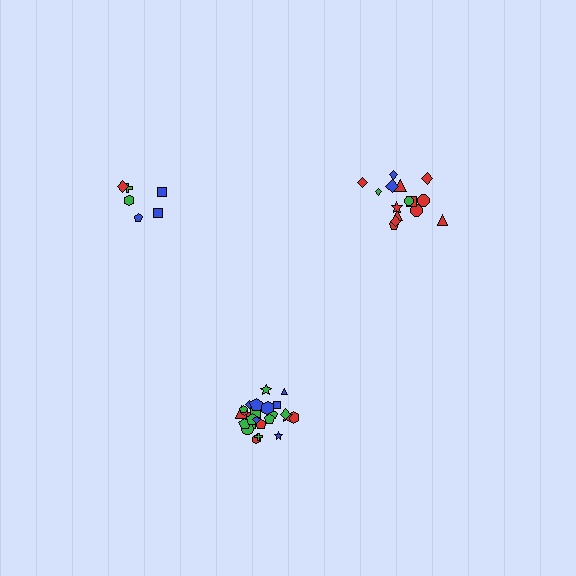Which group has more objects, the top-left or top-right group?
The top-right group.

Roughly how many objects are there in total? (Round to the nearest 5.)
Roughly 45 objects in total.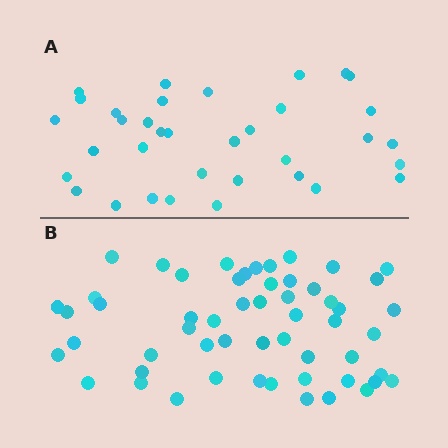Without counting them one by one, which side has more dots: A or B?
Region B (the bottom region) has more dots.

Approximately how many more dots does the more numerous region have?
Region B has approximately 20 more dots than region A.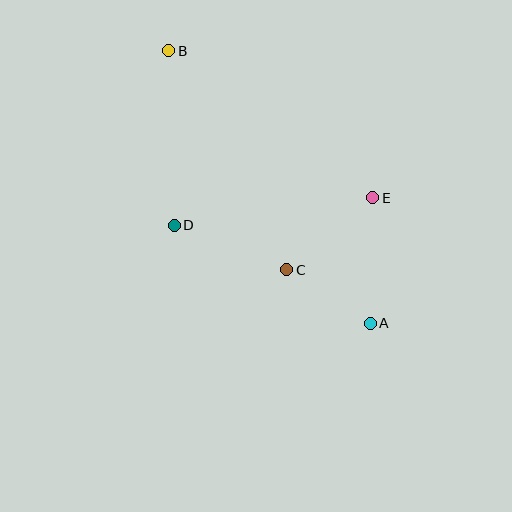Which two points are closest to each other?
Points A and C are closest to each other.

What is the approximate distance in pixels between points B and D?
The distance between B and D is approximately 175 pixels.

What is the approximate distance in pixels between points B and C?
The distance between B and C is approximately 249 pixels.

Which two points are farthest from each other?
Points A and B are farthest from each other.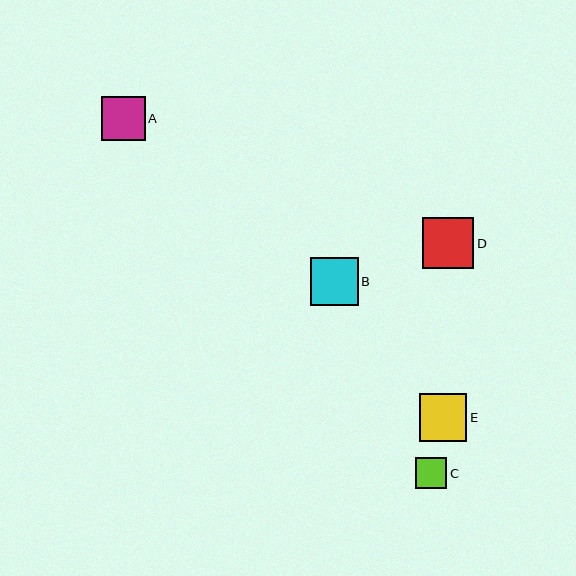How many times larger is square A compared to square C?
Square A is approximately 1.4 times the size of square C.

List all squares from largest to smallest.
From largest to smallest: D, B, E, A, C.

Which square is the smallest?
Square C is the smallest with a size of approximately 31 pixels.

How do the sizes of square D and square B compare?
Square D and square B are approximately the same size.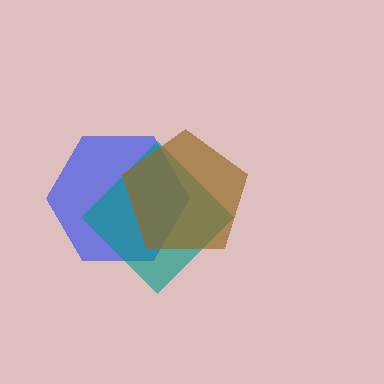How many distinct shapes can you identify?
There are 3 distinct shapes: a blue hexagon, a teal diamond, a brown pentagon.